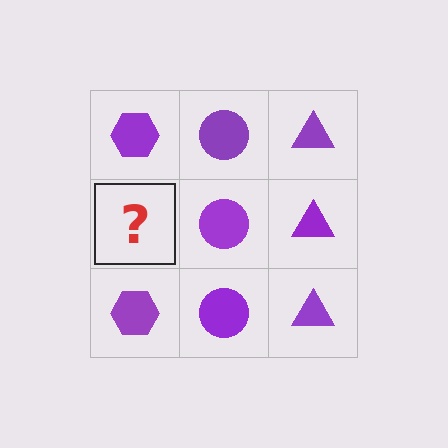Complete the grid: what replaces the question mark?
The question mark should be replaced with a purple hexagon.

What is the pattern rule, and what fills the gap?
The rule is that each column has a consistent shape. The gap should be filled with a purple hexagon.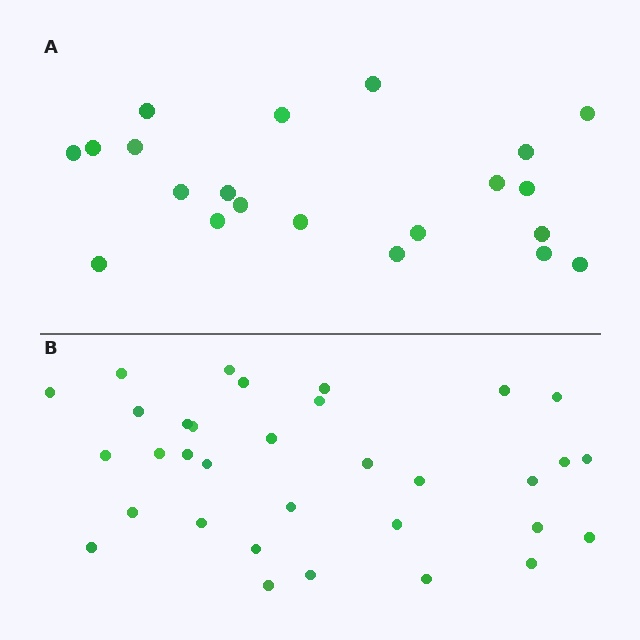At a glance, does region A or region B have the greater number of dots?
Region B (the bottom region) has more dots.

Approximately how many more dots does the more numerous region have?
Region B has roughly 12 or so more dots than region A.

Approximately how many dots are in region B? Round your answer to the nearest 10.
About 30 dots. (The exact count is 33, which rounds to 30.)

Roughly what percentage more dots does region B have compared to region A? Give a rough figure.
About 55% more.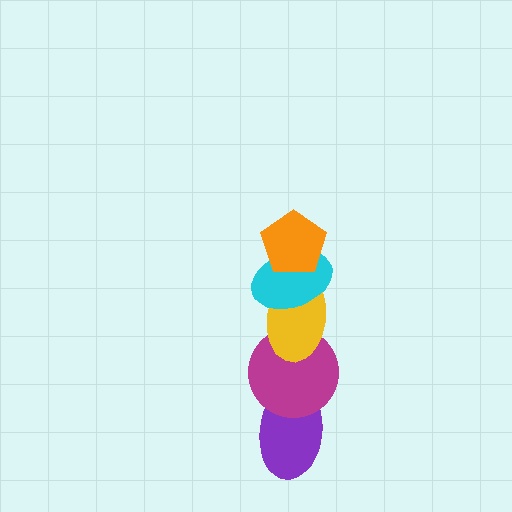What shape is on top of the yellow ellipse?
The cyan ellipse is on top of the yellow ellipse.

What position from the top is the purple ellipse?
The purple ellipse is 5th from the top.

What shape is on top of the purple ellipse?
The magenta circle is on top of the purple ellipse.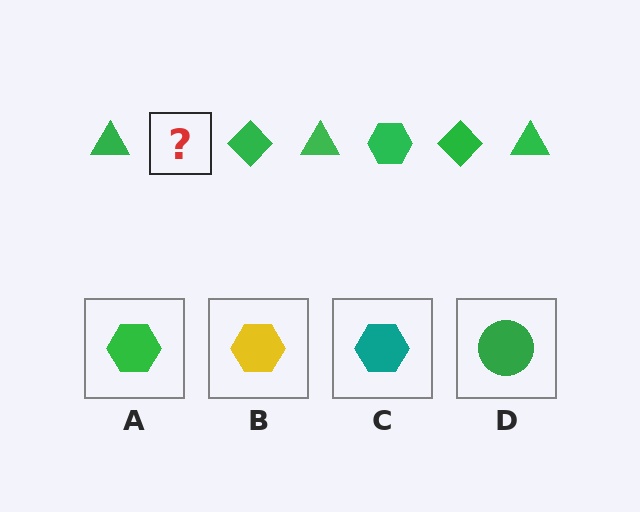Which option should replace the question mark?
Option A.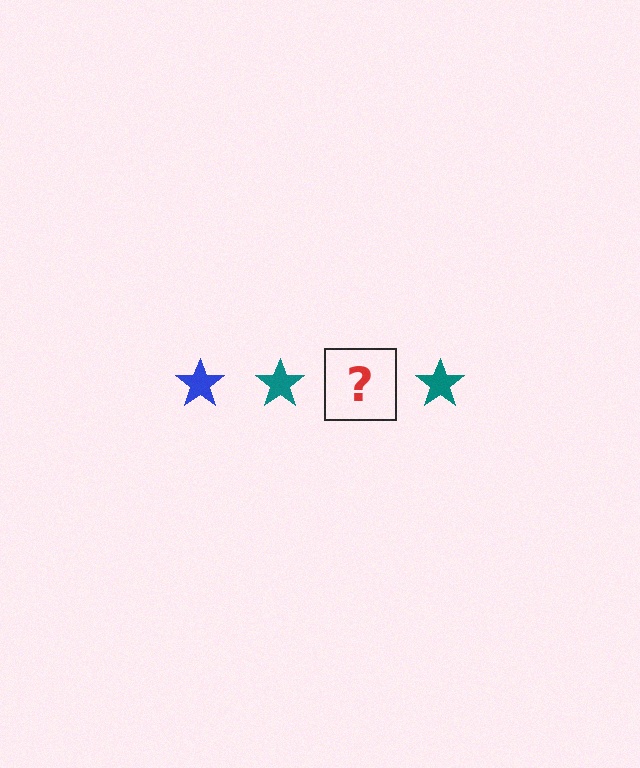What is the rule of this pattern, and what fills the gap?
The rule is that the pattern cycles through blue, teal stars. The gap should be filled with a blue star.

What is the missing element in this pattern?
The missing element is a blue star.